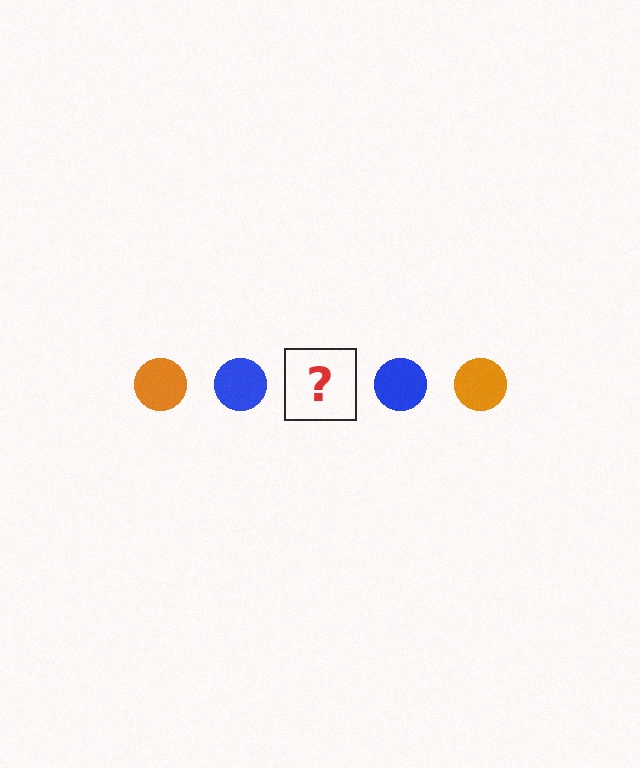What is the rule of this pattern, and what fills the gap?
The rule is that the pattern cycles through orange, blue circles. The gap should be filled with an orange circle.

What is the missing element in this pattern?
The missing element is an orange circle.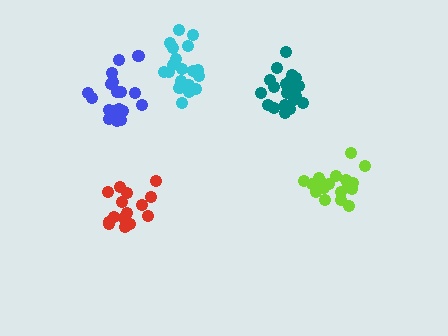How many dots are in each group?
Group 1: 15 dots, Group 2: 20 dots, Group 3: 19 dots, Group 4: 19 dots, Group 5: 20 dots (93 total).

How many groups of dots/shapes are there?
There are 5 groups.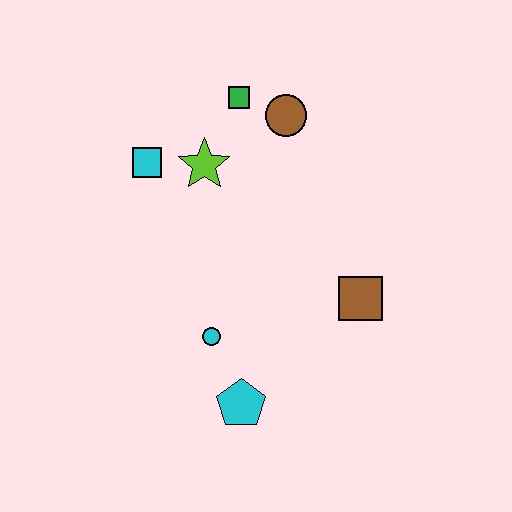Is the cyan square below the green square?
Yes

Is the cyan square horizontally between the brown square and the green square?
No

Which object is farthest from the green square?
The cyan pentagon is farthest from the green square.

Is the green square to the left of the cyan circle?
No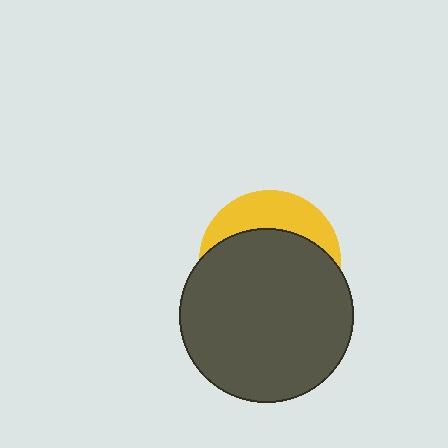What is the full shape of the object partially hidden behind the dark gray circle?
The partially hidden object is a yellow circle.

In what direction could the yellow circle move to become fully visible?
The yellow circle could move up. That would shift it out from behind the dark gray circle entirely.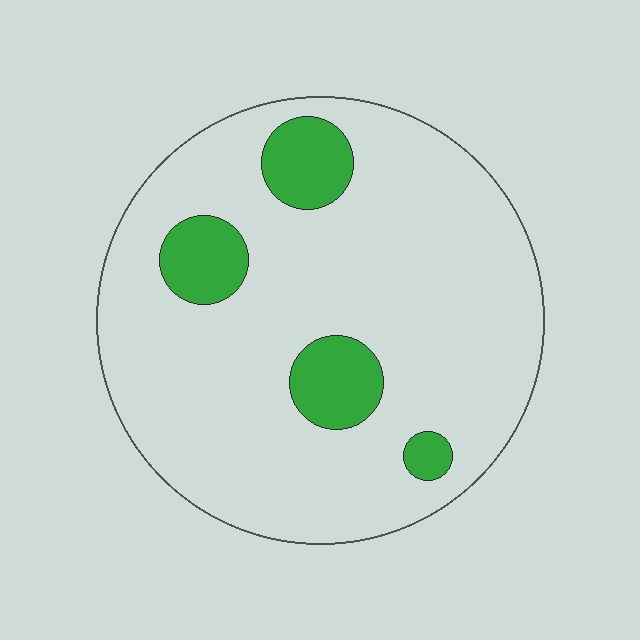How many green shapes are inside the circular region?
4.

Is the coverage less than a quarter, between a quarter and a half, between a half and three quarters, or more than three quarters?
Less than a quarter.